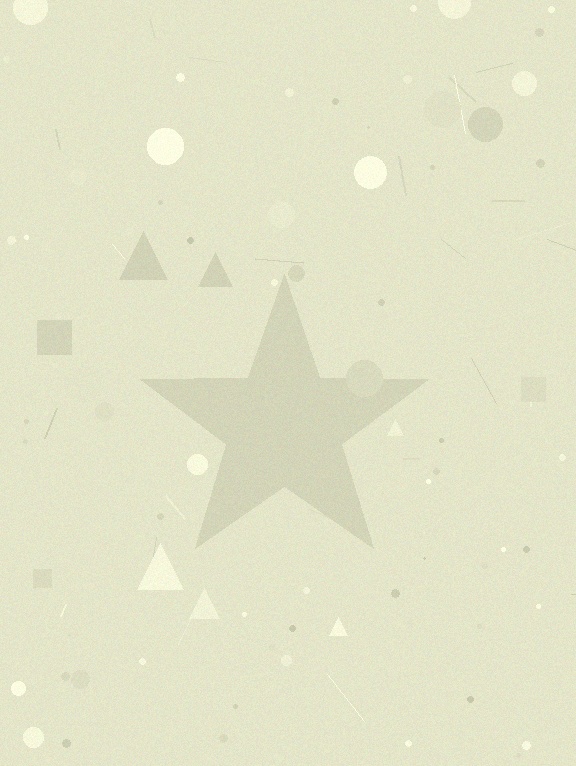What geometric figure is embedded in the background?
A star is embedded in the background.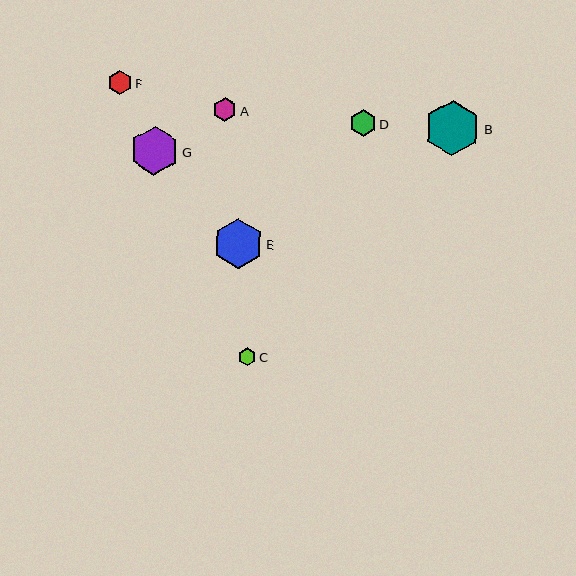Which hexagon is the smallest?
Hexagon C is the smallest with a size of approximately 18 pixels.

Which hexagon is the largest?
Hexagon B is the largest with a size of approximately 55 pixels.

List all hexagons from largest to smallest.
From largest to smallest: B, E, G, D, F, A, C.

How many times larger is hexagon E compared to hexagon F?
Hexagon E is approximately 2.0 times the size of hexagon F.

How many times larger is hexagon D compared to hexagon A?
Hexagon D is approximately 1.1 times the size of hexagon A.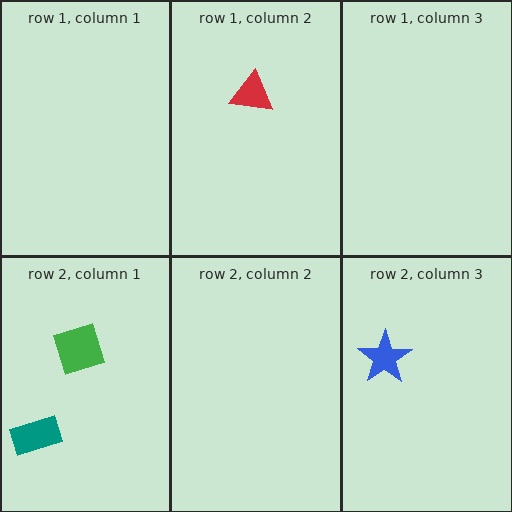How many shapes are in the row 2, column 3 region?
1.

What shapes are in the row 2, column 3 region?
The blue star.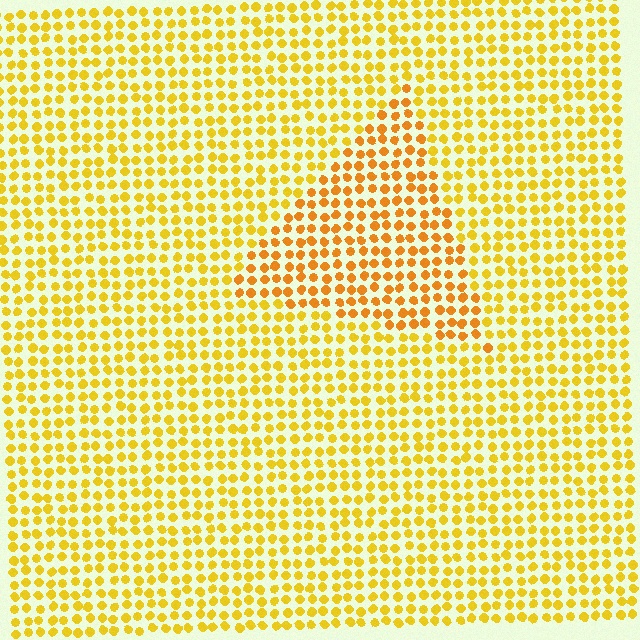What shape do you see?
I see a triangle.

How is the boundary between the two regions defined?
The boundary is defined purely by a slight shift in hue (about 20 degrees). Spacing, size, and orientation are identical on both sides.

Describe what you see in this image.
The image is filled with small yellow elements in a uniform arrangement. A triangle-shaped region is visible where the elements are tinted to a slightly different hue, forming a subtle color boundary.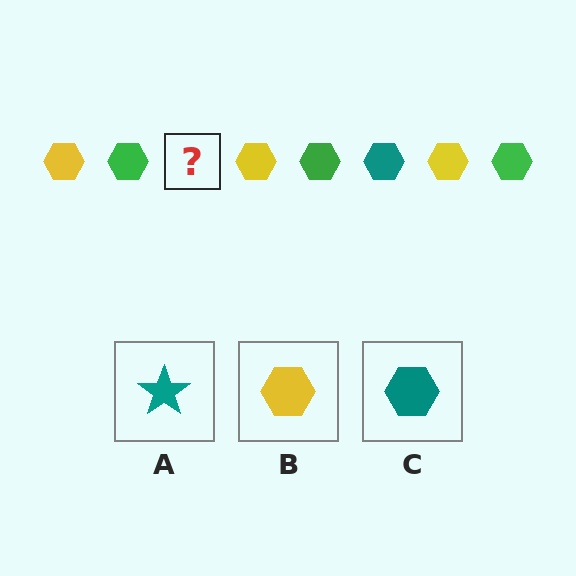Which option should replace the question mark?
Option C.